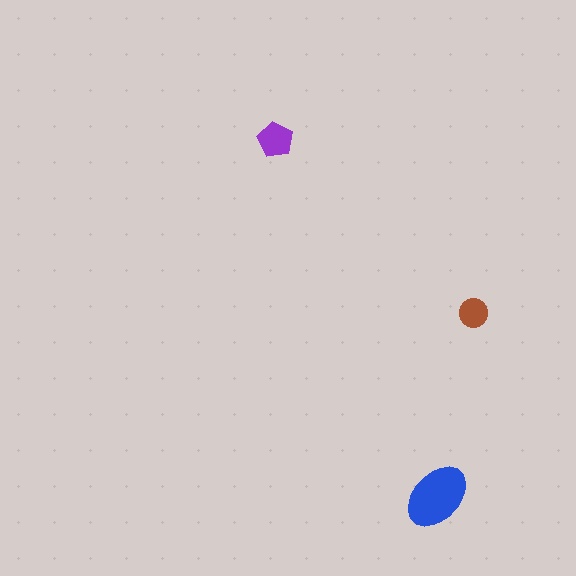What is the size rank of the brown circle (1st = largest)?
3rd.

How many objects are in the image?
There are 3 objects in the image.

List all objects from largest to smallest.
The blue ellipse, the purple pentagon, the brown circle.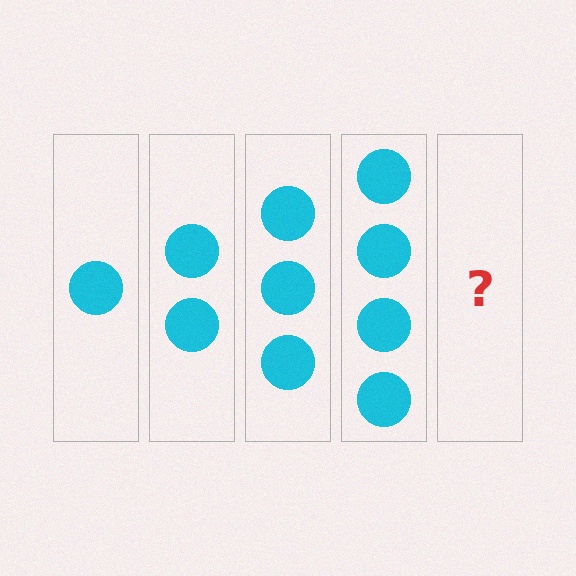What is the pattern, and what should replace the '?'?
The pattern is that each step adds one more circle. The '?' should be 5 circles.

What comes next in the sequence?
The next element should be 5 circles.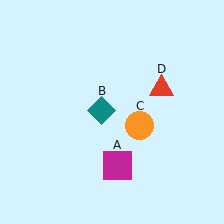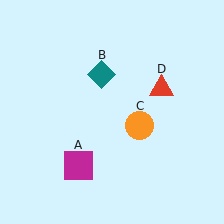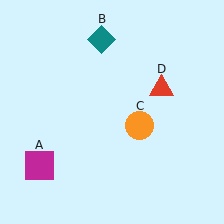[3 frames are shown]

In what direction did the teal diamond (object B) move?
The teal diamond (object B) moved up.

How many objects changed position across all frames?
2 objects changed position: magenta square (object A), teal diamond (object B).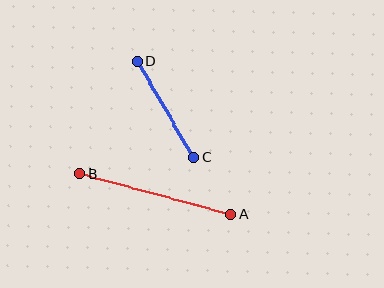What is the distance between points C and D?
The distance is approximately 112 pixels.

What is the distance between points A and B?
The distance is approximately 157 pixels.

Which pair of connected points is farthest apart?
Points A and B are farthest apart.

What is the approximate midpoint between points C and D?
The midpoint is at approximately (165, 109) pixels.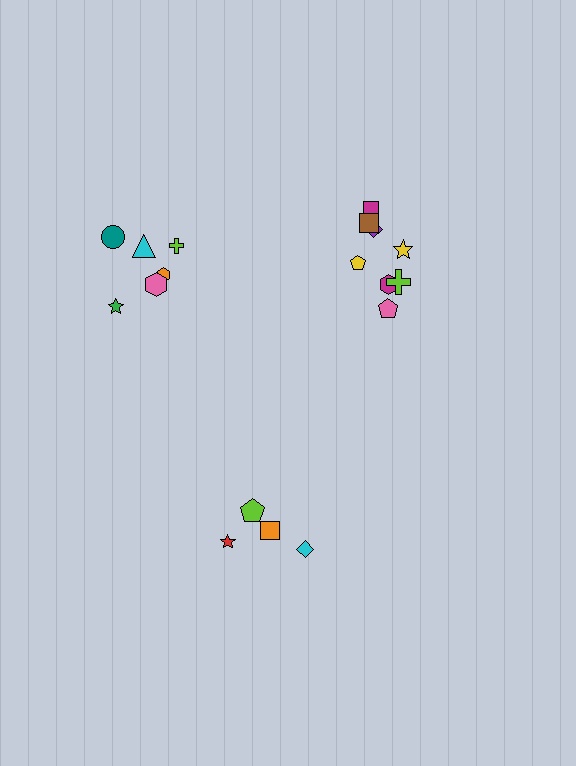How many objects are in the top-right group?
There are 8 objects.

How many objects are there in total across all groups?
There are 18 objects.